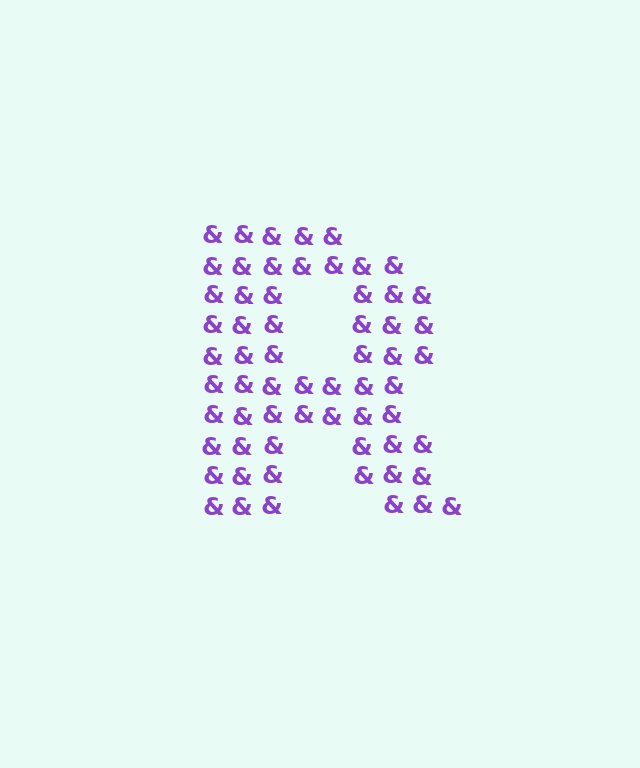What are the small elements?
The small elements are ampersands.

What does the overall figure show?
The overall figure shows the letter R.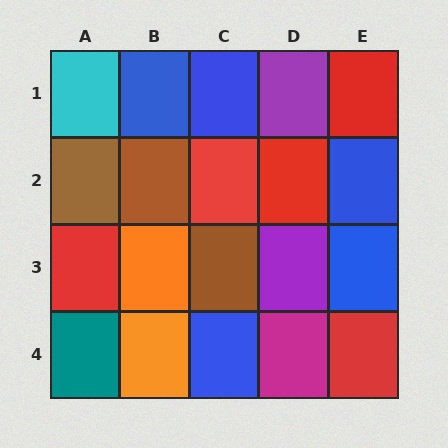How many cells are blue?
5 cells are blue.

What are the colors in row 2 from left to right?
Brown, brown, red, red, blue.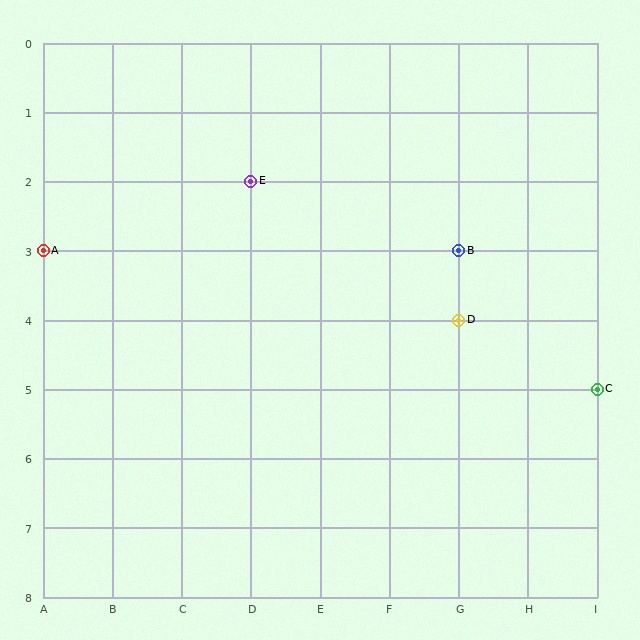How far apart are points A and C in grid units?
Points A and C are 8 columns and 2 rows apart (about 8.2 grid units diagonally).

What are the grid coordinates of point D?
Point D is at grid coordinates (G, 4).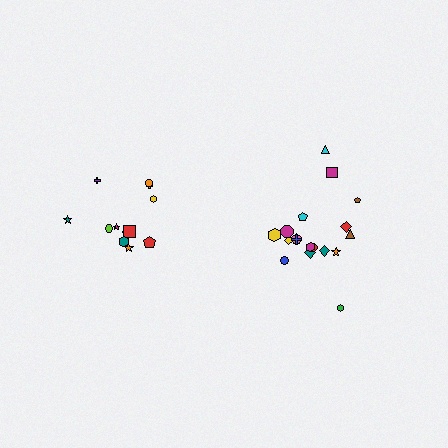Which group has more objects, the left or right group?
The right group.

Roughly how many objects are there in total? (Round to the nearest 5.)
Roughly 30 objects in total.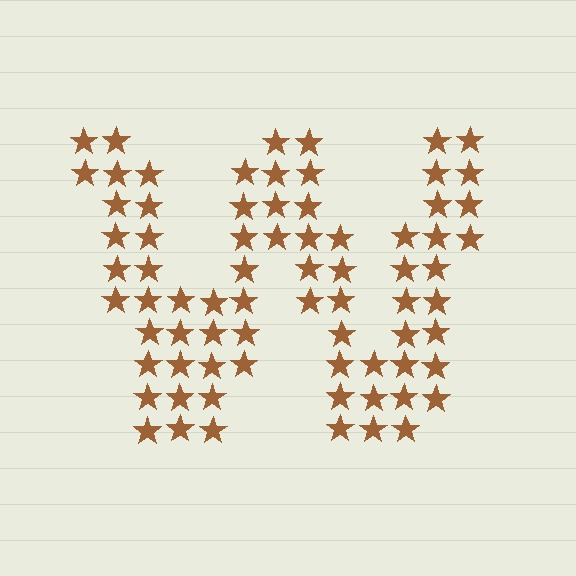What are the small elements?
The small elements are stars.